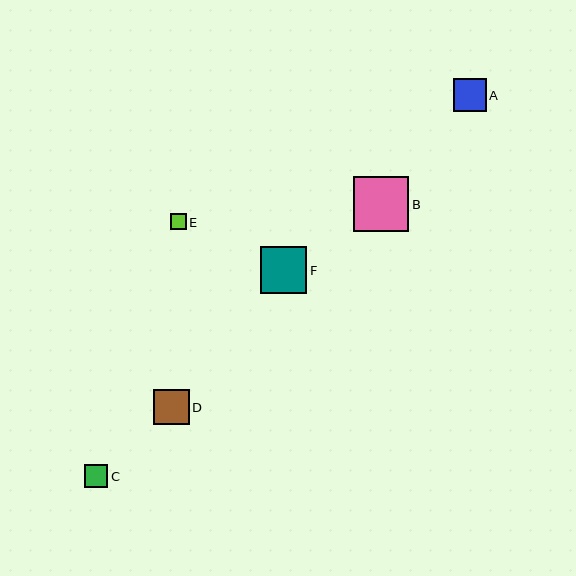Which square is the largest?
Square B is the largest with a size of approximately 55 pixels.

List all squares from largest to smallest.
From largest to smallest: B, F, D, A, C, E.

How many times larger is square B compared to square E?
Square B is approximately 3.4 times the size of square E.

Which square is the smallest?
Square E is the smallest with a size of approximately 16 pixels.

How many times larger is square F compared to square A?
Square F is approximately 1.4 times the size of square A.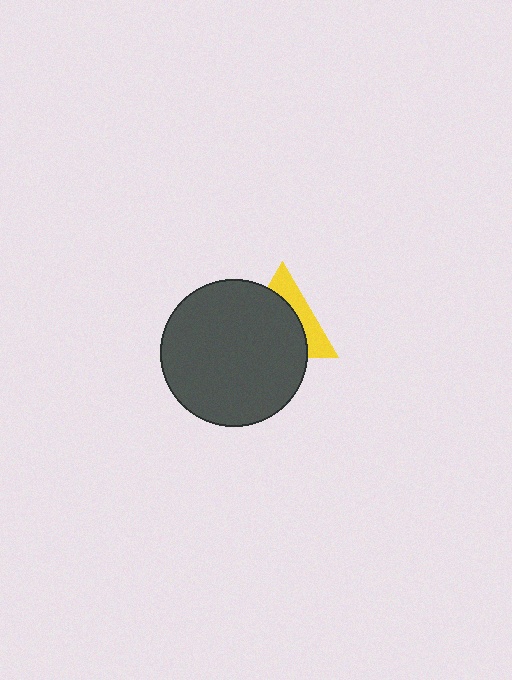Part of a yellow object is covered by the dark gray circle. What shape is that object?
It is a triangle.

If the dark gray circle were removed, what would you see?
You would see the complete yellow triangle.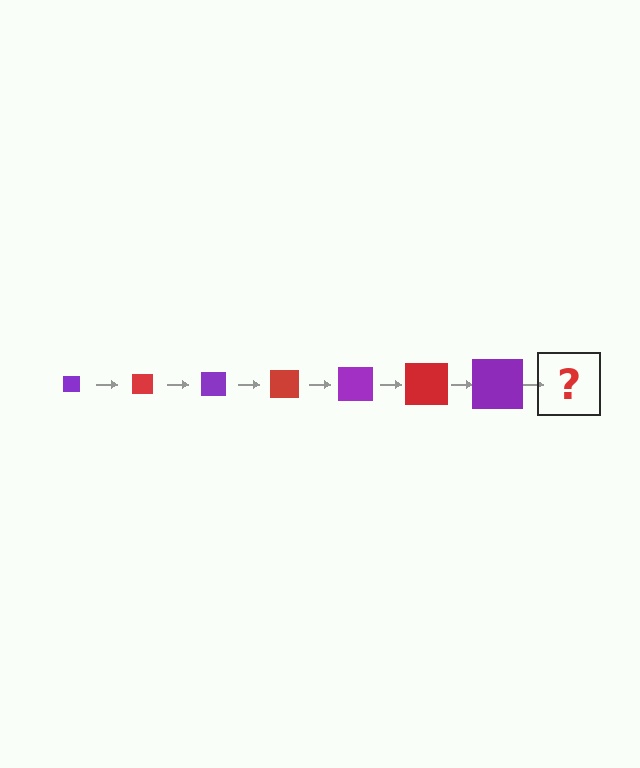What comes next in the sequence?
The next element should be a red square, larger than the previous one.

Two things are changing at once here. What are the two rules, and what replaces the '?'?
The two rules are that the square grows larger each step and the color cycles through purple and red. The '?' should be a red square, larger than the previous one.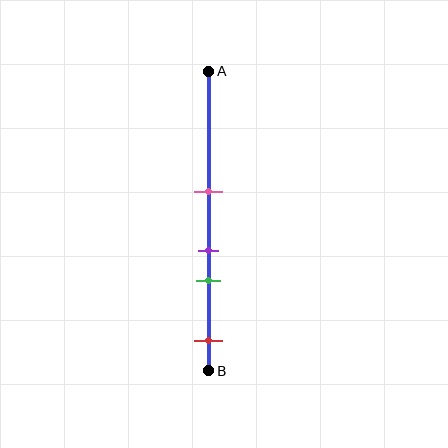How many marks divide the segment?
There are 4 marks dividing the segment.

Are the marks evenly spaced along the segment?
No, the marks are not evenly spaced.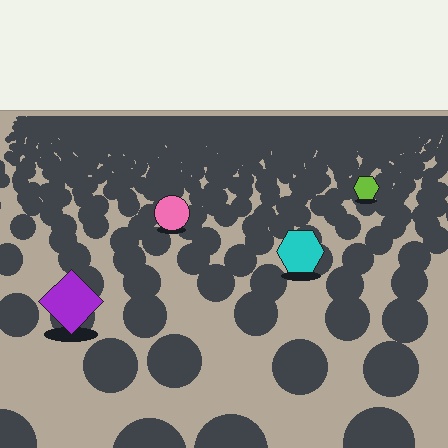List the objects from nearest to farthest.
From nearest to farthest: the purple diamond, the cyan hexagon, the pink circle, the lime hexagon.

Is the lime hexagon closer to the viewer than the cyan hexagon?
No. The cyan hexagon is closer — you can tell from the texture gradient: the ground texture is coarser near it.